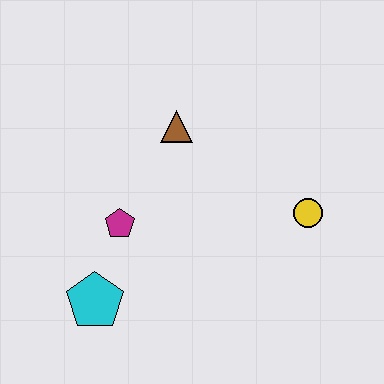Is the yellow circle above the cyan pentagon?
Yes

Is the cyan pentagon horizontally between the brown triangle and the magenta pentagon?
No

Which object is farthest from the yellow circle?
The cyan pentagon is farthest from the yellow circle.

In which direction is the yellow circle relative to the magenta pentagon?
The yellow circle is to the right of the magenta pentagon.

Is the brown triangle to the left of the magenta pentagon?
No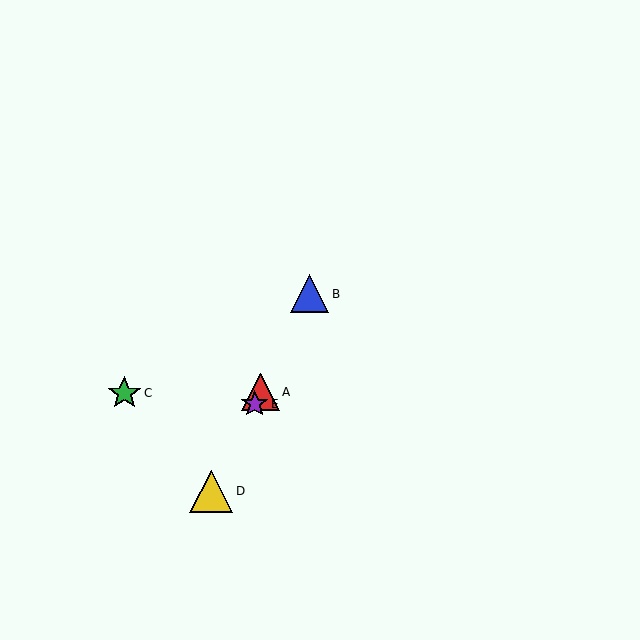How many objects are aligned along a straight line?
4 objects (A, B, D, E) are aligned along a straight line.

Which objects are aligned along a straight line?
Objects A, B, D, E are aligned along a straight line.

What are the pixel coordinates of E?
Object E is at (255, 404).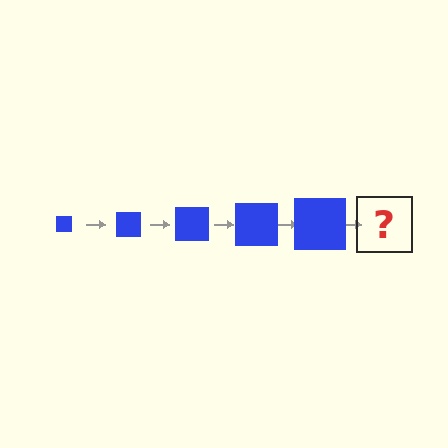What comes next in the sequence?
The next element should be a blue square, larger than the previous one.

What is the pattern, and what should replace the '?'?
The pattern is that the square gets progressively larger each step. The '?' should be a blue square, larger than the previous one.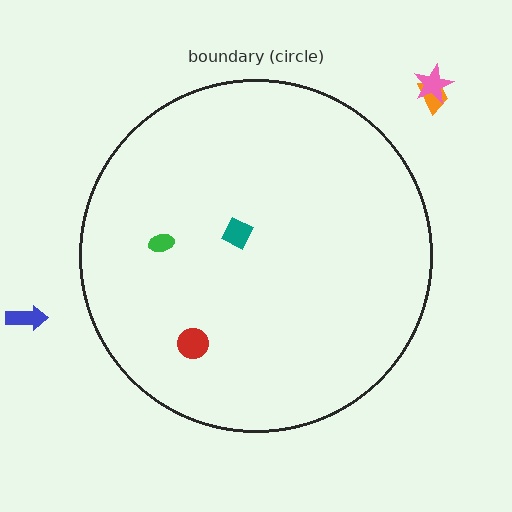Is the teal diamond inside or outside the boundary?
Inside.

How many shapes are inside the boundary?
3 inside, 3 outside.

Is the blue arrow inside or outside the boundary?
Outside.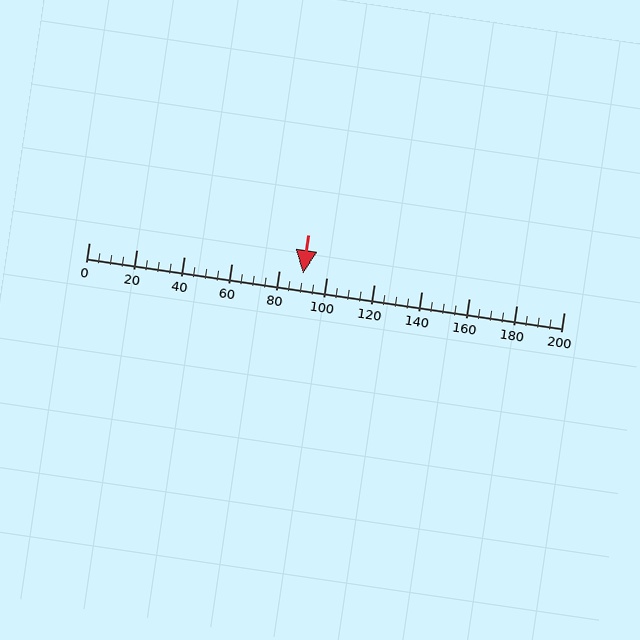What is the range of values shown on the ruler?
The ruler shows values from 0 to 200.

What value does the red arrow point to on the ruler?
The red arrow points to approximately 90.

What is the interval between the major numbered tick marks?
The major tick marks are spaced 20 units apart.